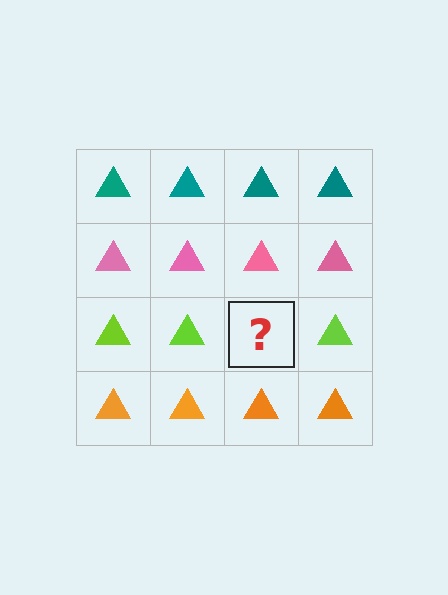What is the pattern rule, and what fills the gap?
The rule is that each row has a consistent color. The gap should be filled with a lime triangle.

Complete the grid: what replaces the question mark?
The question mark should be replaced with a lime triangle.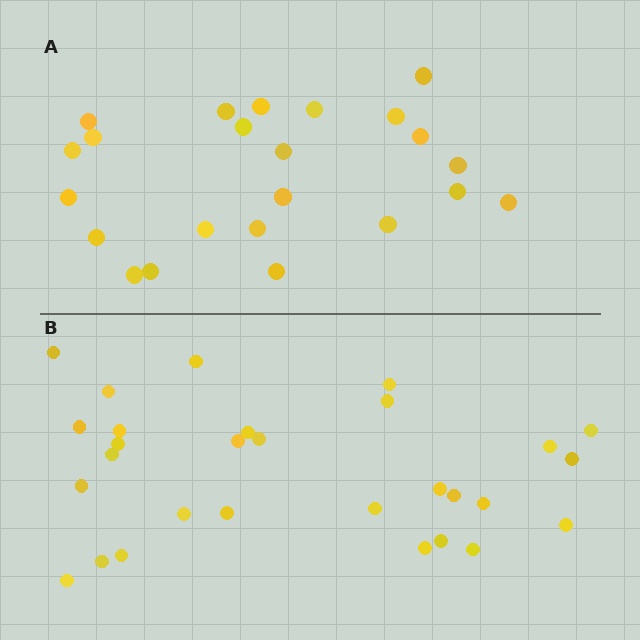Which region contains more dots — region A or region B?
Region B (the bottom region) has more dots.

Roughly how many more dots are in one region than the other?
Region B has about 6 more dots than region A.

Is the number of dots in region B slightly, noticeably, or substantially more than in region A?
Region B has noticeably more, but not dramatically so. The ratio is roughly 1.3 to 1.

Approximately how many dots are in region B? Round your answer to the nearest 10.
About 30 dots. (The exact count is 29, which rounds to 30.)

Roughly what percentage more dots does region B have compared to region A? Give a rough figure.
About 25% more.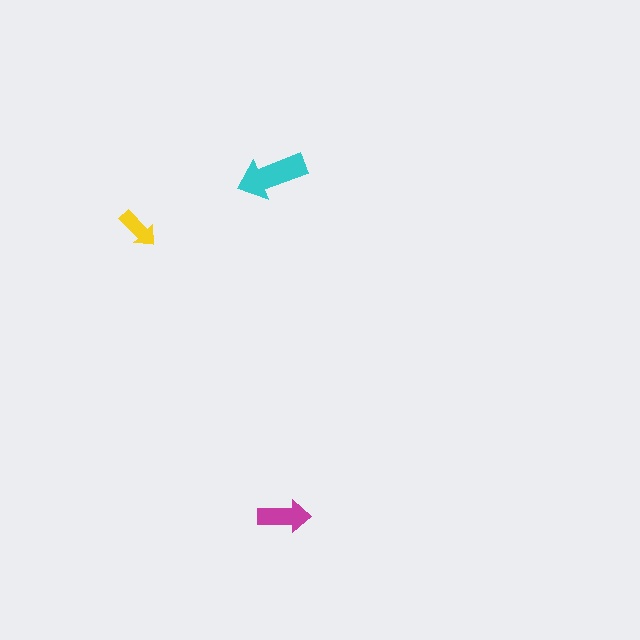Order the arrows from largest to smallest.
the cyan one, the magenta one, the yellow one.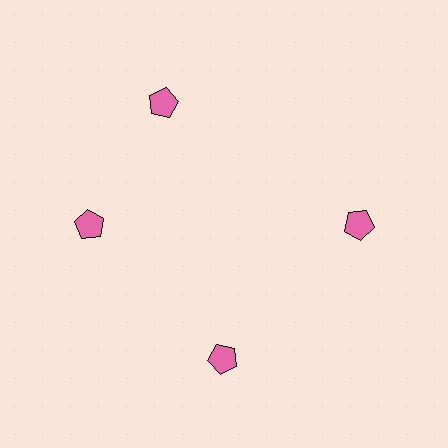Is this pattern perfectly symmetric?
No. The 4 pink pentagons are arranged in a ring, but one element near the 12 o'clock position is rotated out of alignment along the ring, breaking the 4-fold rotational symmetry.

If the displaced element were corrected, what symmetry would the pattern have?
It would have 4-fold rotational symmetry — the pattern would map onto itself every 90 degrees.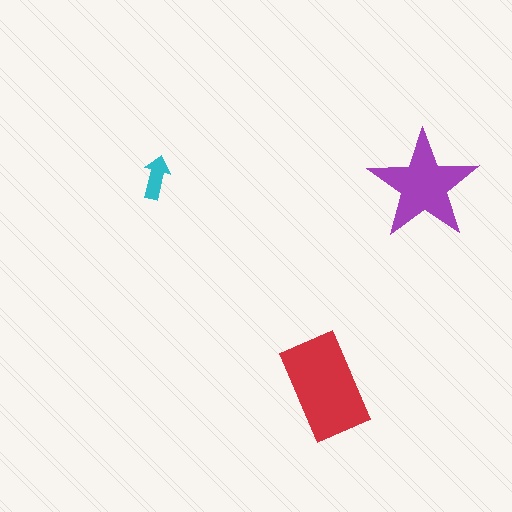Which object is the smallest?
The cyan arrow.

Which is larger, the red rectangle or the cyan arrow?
The red rectangle.